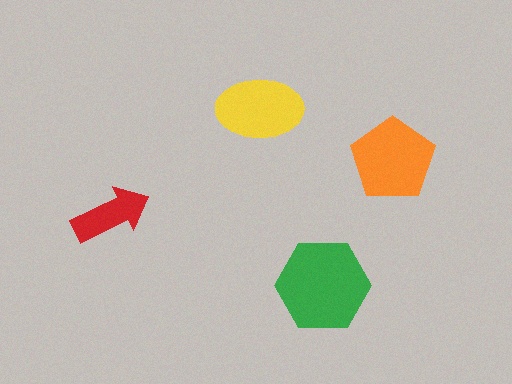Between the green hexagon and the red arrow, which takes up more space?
The green hexagon.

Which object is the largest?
The green hexagon.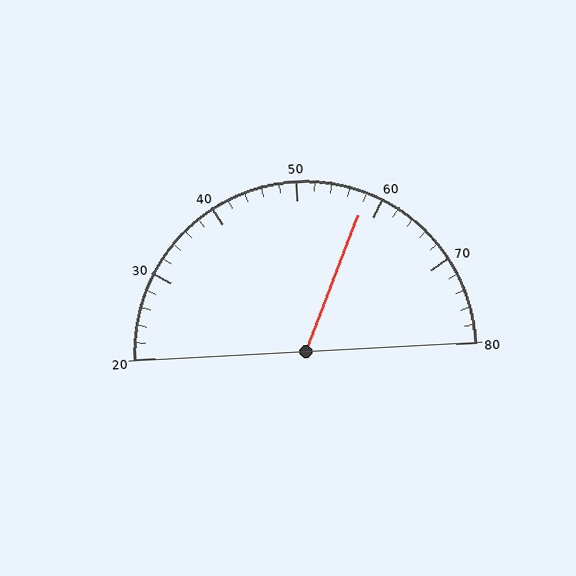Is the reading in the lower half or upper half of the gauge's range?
The reading is in the upper half of the range (20 to 80).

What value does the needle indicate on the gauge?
The needle indicates approximately 58.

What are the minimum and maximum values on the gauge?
The gauge ranges from 20 to 80.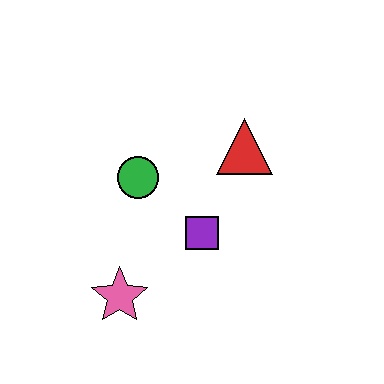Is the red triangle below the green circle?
No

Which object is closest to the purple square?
The green circle is closest to the purple square.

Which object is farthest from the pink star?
The red triangle is farthest from the pink star.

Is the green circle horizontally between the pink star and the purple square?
Yes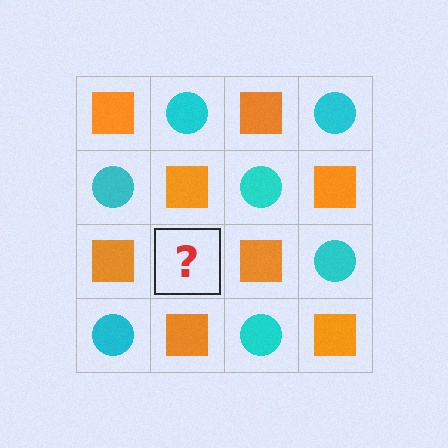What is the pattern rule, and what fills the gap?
The rule is that it alternates orange square and cyan circle in a checkerboard pattern. The gap should be filled with a cyan circle.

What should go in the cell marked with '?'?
The missing cell should contain a cyan circle.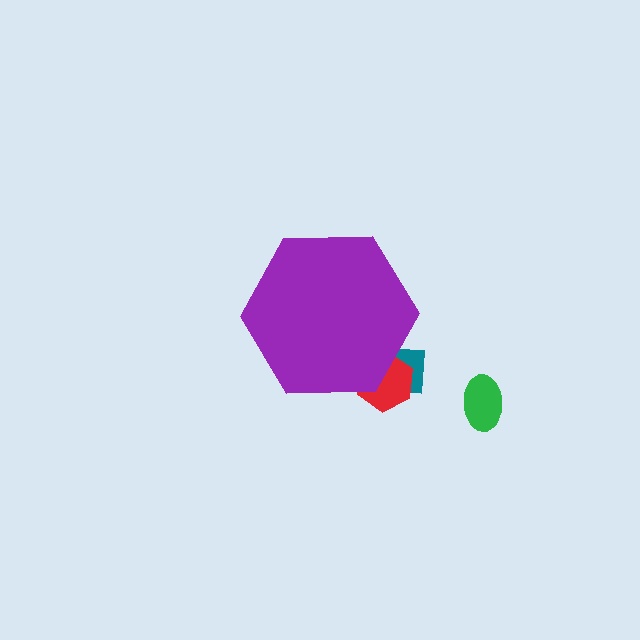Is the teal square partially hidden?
Yes, the teal square is partially hidden behind the purple hexagon.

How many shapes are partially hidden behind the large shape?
2 shapes are partially hidden.